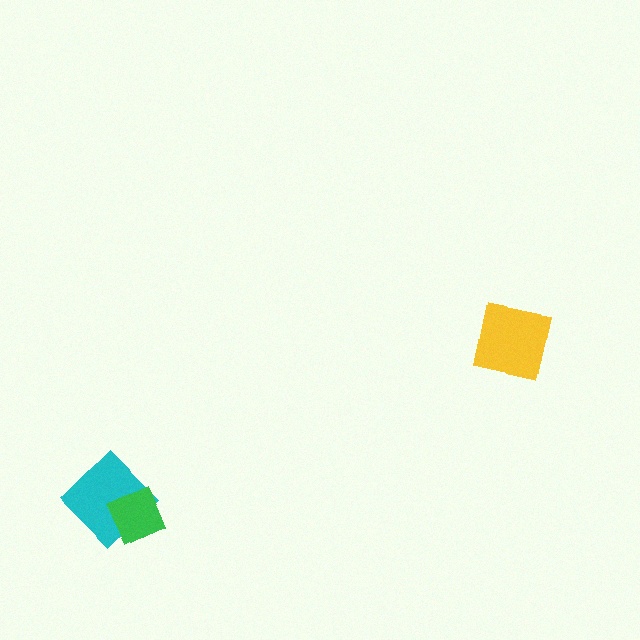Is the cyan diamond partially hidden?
Yes, it is partially covered by another shape.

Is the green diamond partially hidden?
No, no other shape covers it.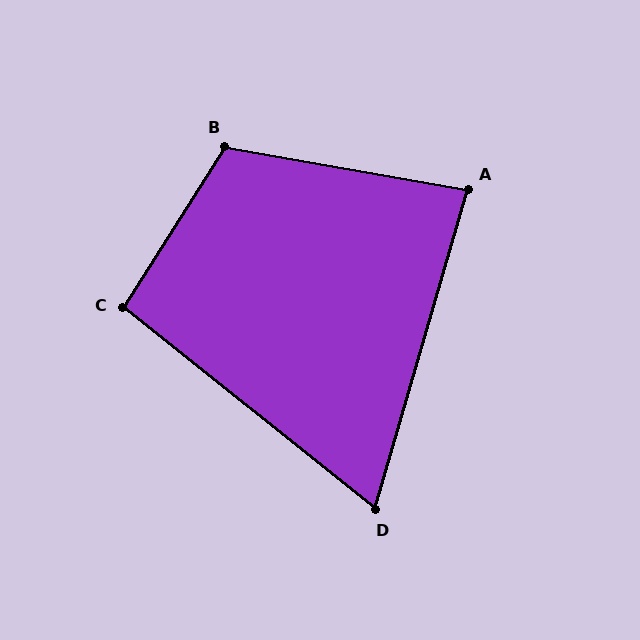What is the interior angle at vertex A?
Approximately 84 degrees (acute).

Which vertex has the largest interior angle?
B, at approximately 112 degrees.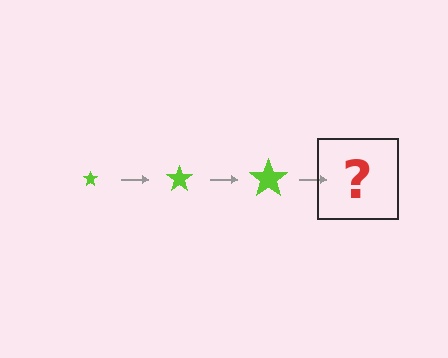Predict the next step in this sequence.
The next step is a lime star, larger than the previous one.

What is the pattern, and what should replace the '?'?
The pattern is that the star gets progressively larger each step. The '?' should be a lime star, larger than the previous one.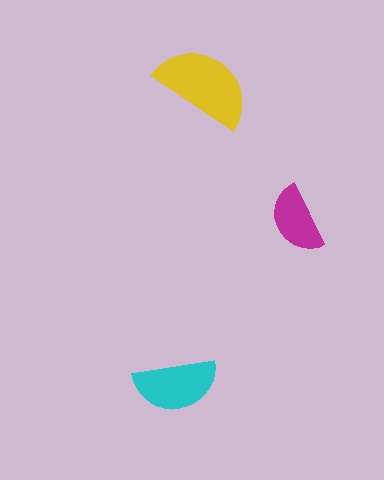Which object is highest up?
The yellow semicircle is topmost.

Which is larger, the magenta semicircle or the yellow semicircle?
The yellow one.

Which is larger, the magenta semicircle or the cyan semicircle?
The cyan one.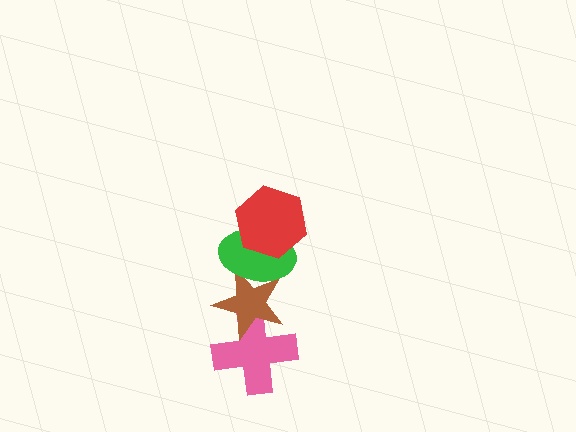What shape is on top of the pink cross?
The brown star is on top of the pink cross.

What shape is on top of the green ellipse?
The red hexagon is on top of the green ellipse.